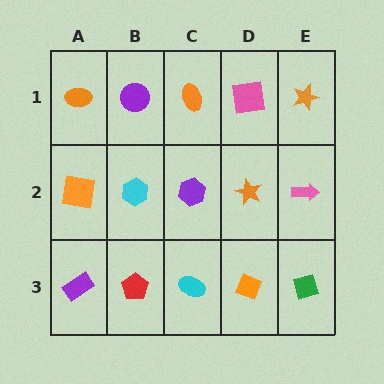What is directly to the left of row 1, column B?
An orange ellipse.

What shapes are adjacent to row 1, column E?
A pink arrow (row 2, column E), a pink square (row 1, column D).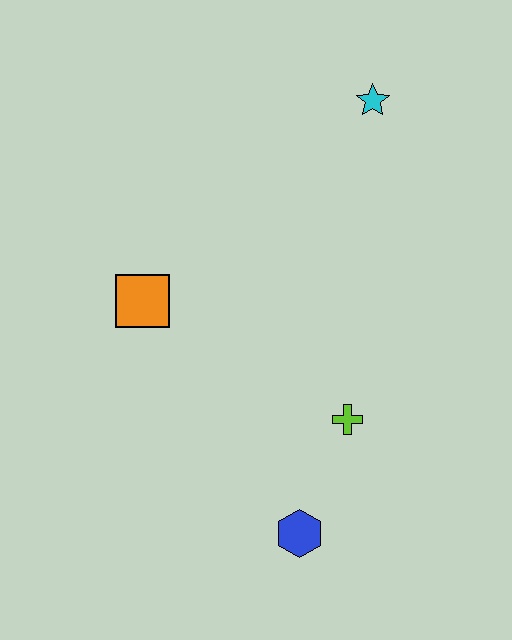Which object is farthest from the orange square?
The cyan star is farthest from the orange square.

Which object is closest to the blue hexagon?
The lime cross is closest to the blue hexagon.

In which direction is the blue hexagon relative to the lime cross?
The blue hexagon is below the lime cross.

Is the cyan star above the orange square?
Yes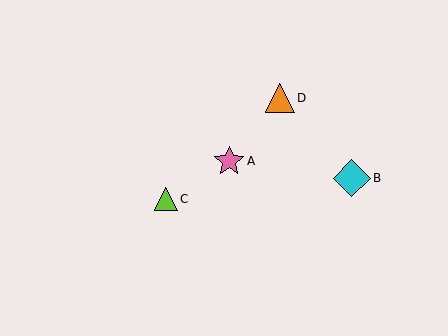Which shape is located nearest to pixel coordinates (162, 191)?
The lime triangle (labeled C) at (166, 199) is nearest to that location.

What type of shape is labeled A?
Shape A is a pink star.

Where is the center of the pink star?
The center of the pink star is at (229, 161).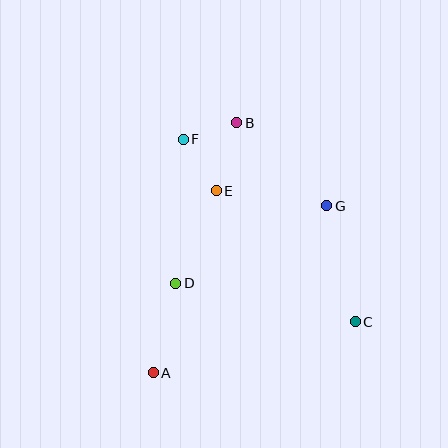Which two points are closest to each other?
Points B and F are closest to each other.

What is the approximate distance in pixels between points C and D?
The distance between C and D is approximately 184 pixels.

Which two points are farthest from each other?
Points A and B are farthest from each other.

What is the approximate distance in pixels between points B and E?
The distance between B and E is approximately 71 pixels.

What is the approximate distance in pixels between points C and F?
The distance between C and F is approximately 251 pixels.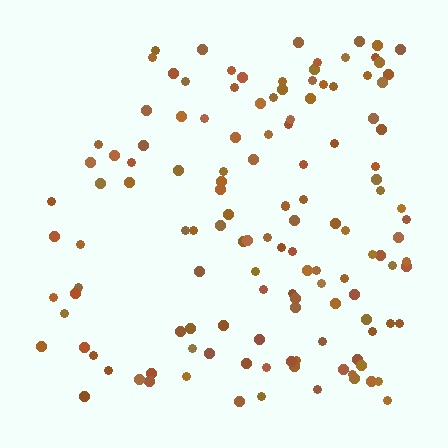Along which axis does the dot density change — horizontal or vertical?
Horizontal.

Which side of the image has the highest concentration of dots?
The right.